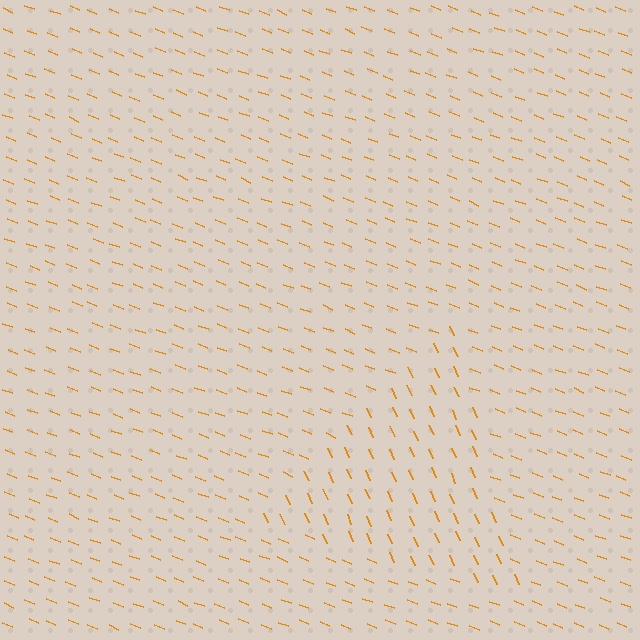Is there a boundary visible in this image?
Yes, there is a texture boundary formed by a change in line orientation.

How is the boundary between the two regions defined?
The boundary is defined purely by a change in line orientation (approximately 45 degrees difference). All lines are the same color and thickness.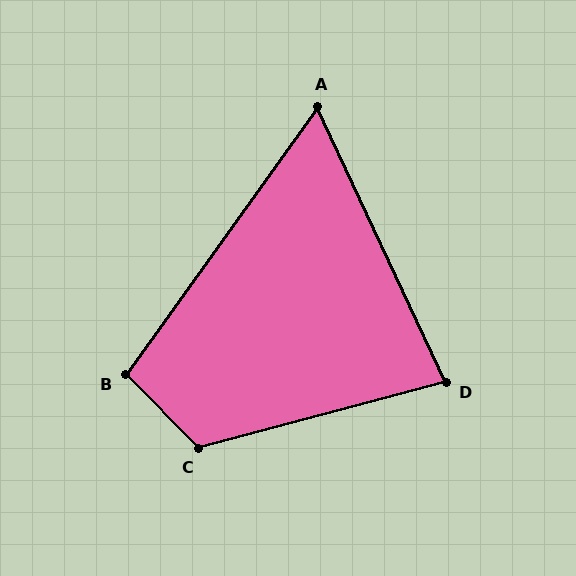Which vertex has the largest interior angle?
C, at approximately 119 degrees.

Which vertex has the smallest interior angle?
A, at approximately 61 degrees.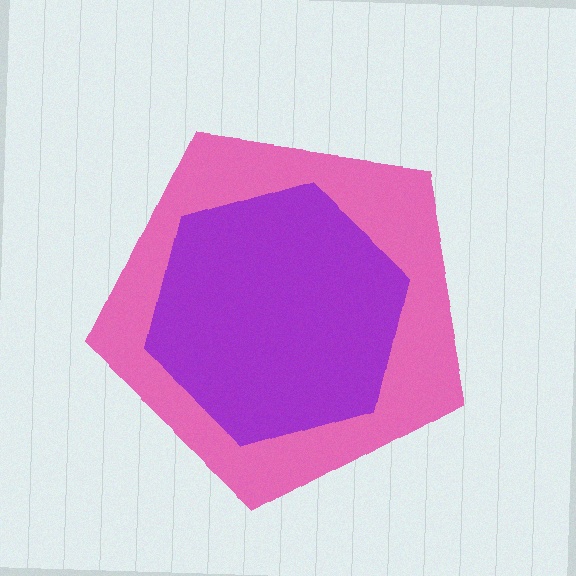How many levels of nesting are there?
2.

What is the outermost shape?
The pink pentagon.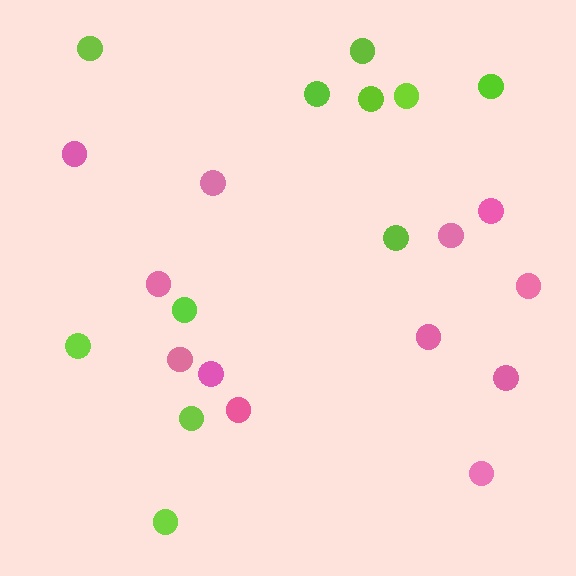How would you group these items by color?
There are 2 groups: one group of lime circles (11) and one group of pink circles (12).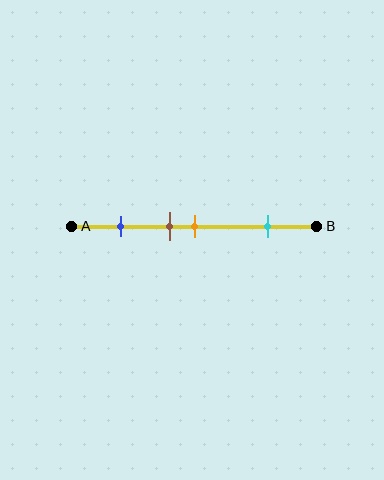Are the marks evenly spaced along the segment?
No, the marks are not evenly spaced.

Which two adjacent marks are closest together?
The brown and orange marks are the closest adjacent pair.